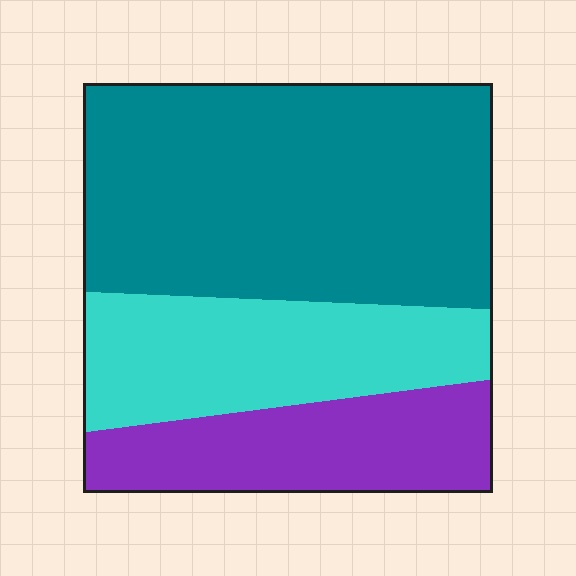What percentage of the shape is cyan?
Cyan covers about 25% of the shape.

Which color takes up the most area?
Teal, at roughly 55%.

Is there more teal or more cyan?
Teal.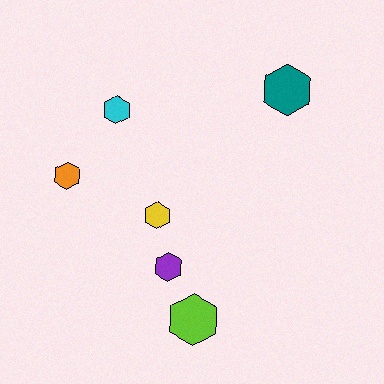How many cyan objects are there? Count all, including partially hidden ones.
There is 1 cyan object.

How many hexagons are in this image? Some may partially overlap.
There are 6 hexagons.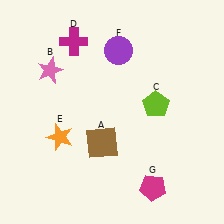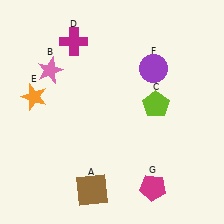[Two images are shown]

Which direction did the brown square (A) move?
The brown square (A) moved down.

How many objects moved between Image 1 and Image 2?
3 objects moved between the two images.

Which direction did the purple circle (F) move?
The purple circle (F) moved right.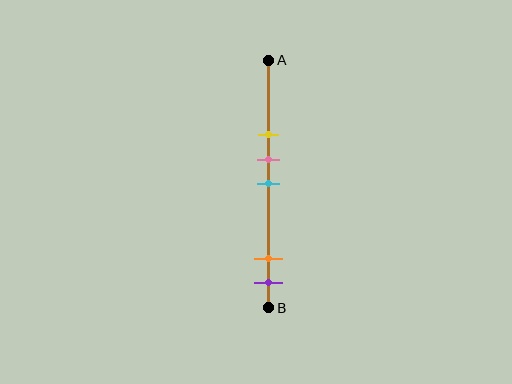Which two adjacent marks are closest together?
The pink and cyan marks are the closest adjacent pair.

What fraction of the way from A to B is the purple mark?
The purple mark is approximately 90% (0.9) of the way from A to B.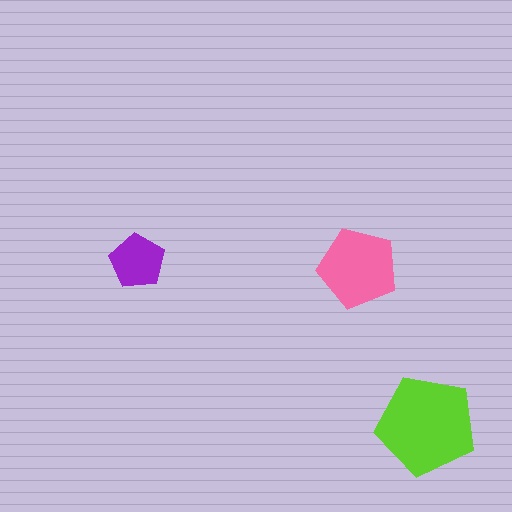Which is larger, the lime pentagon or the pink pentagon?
The lime one.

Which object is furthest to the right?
The lime pentagon is rightmost.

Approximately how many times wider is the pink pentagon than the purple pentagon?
About 1.5 times wider.